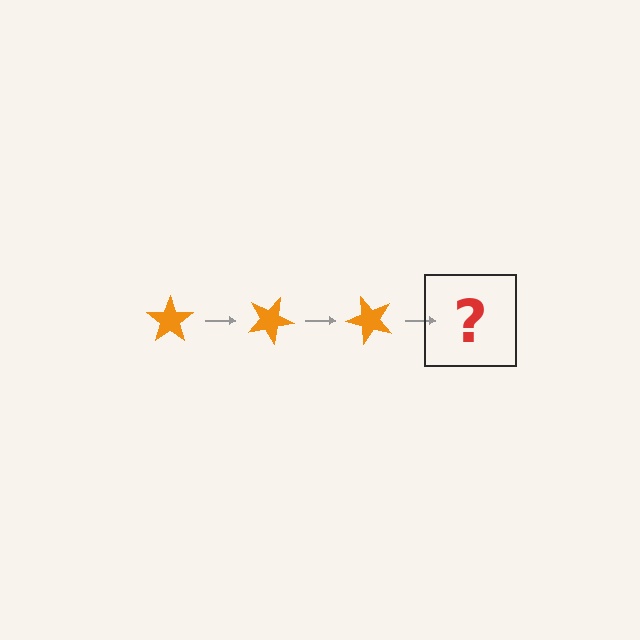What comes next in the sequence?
The next element should be an orange star rotated 75 degrees.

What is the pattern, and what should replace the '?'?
The pattern is that the star rotates 25 degrees each step. The '?' should be an orange star rotated 75 degrees.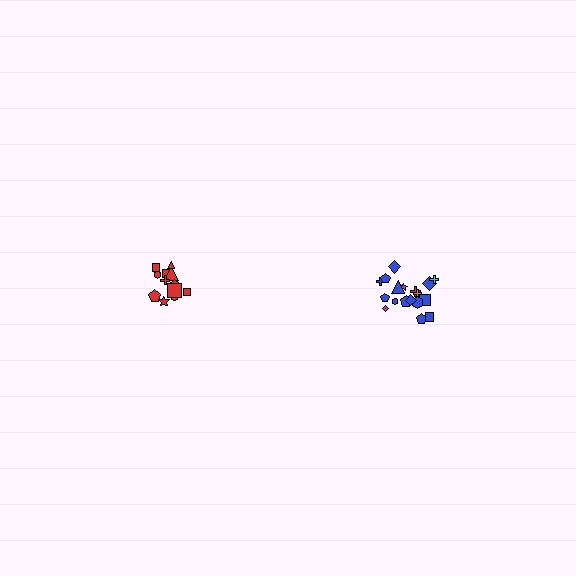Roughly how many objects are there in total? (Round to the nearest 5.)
Roughly 35 objects in total.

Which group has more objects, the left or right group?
The right group.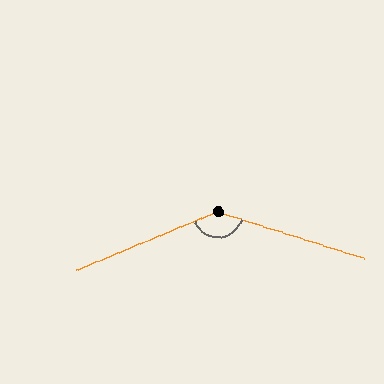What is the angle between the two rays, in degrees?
Approximately 139 degrees.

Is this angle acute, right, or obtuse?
It is obtuse.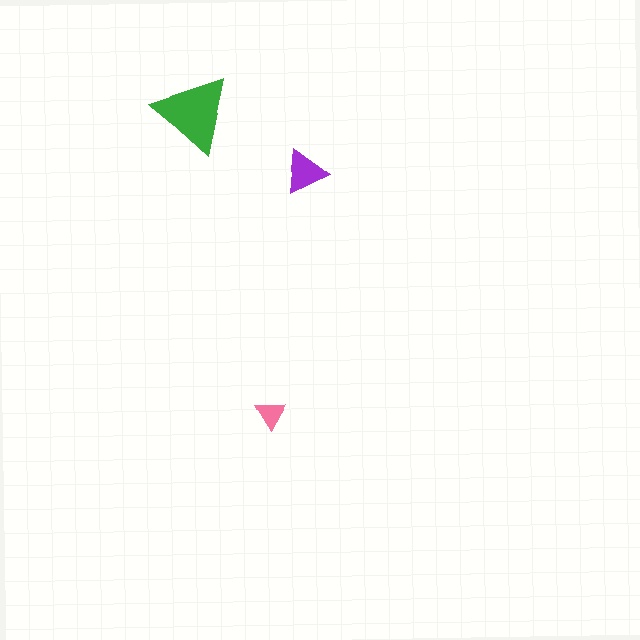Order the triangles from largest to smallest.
the green one, the purple one, the pink one.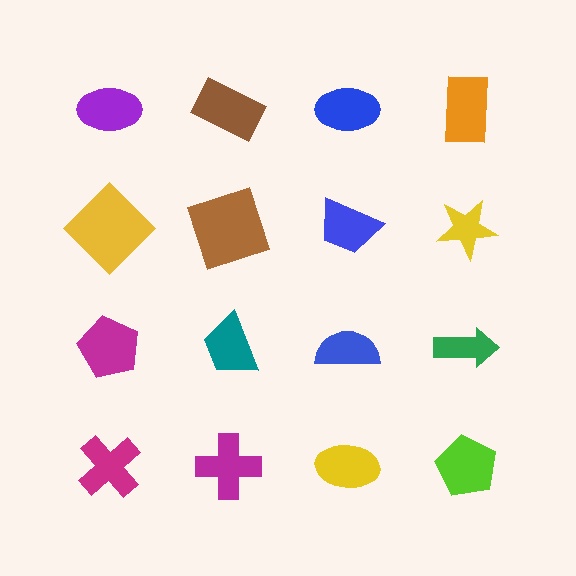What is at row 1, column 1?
A purple ellipse.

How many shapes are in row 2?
4 shapes.